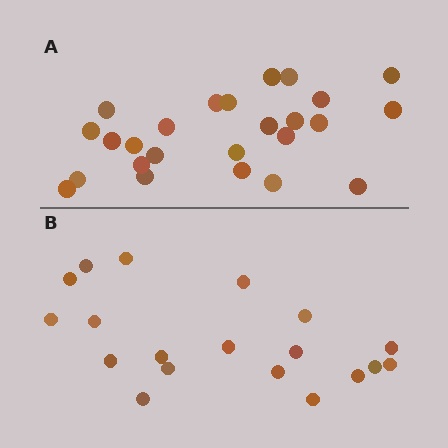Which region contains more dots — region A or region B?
Region A (the top region) has more dots.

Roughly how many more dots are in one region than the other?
Region A has about 6 more dots than region B.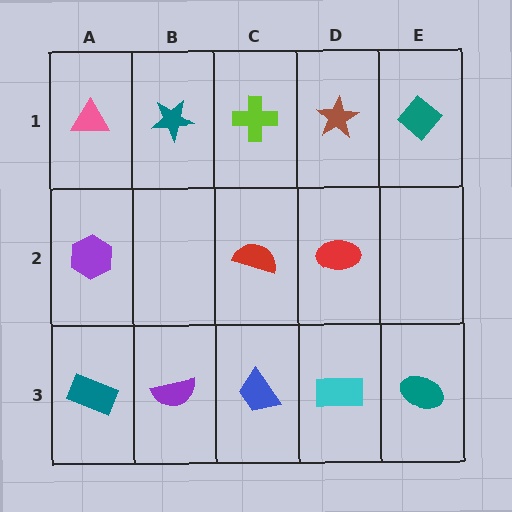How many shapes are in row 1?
5 shapes.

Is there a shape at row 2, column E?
No, that cell is empty.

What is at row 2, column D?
A red ellipse.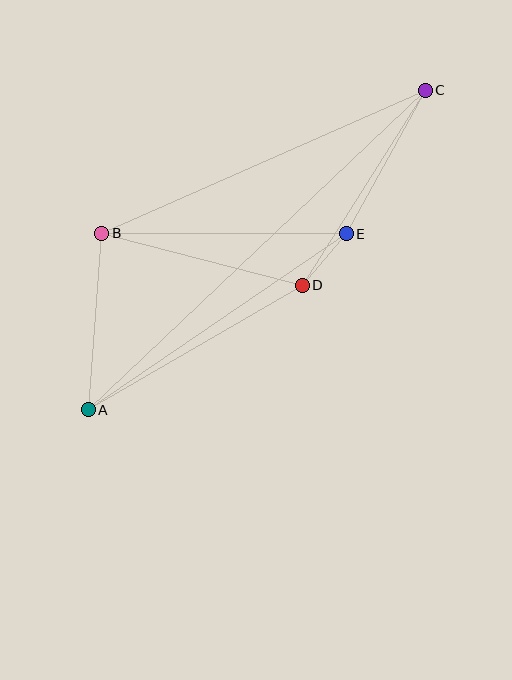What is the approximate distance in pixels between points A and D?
The distance between A and D is approximately 248 pixels.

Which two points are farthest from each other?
Points A and C are farthest from each other.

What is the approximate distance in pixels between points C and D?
The distance between C and D is approximately 231 pixels.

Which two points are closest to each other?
Points D and E are closest to each other.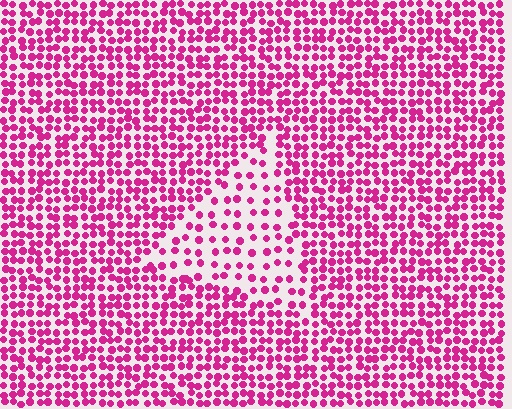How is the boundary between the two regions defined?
The boundary is defined by a change in element density (approximately 2.1x ratio). All elements are the same color, size, and shape.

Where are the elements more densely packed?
The elements are more densely packed outside the triangle boundary.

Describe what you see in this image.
The image contains small magenta elements arranged at two different densities. A triangle-shaped region is visible where the elements are less densely packed than the surrounding area.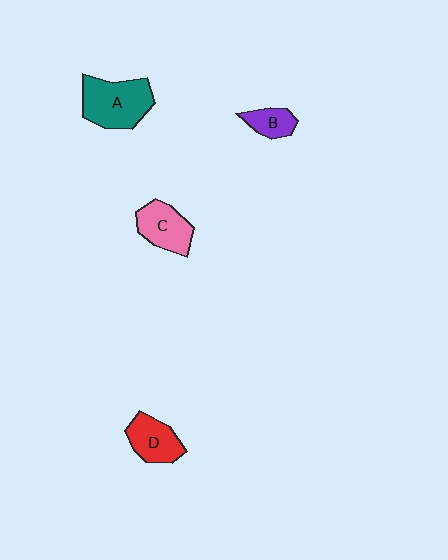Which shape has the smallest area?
Shape B (purple).